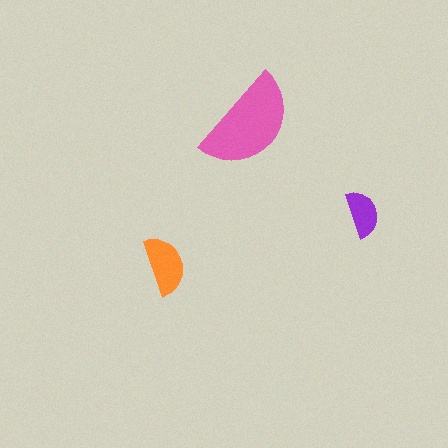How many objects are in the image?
There are 3 objects in the image.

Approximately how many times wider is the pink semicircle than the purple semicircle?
About 2 times wider.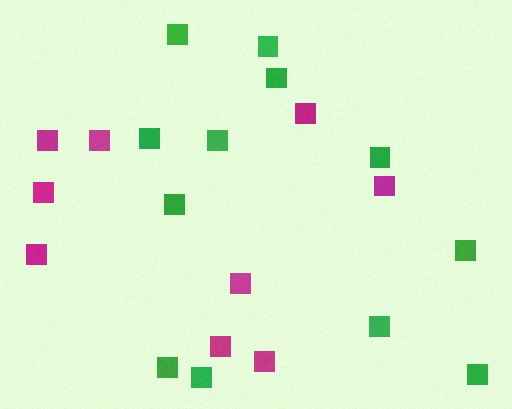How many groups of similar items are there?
There are 2 groups: one group of green squares (12) and one group of magenta squares (9).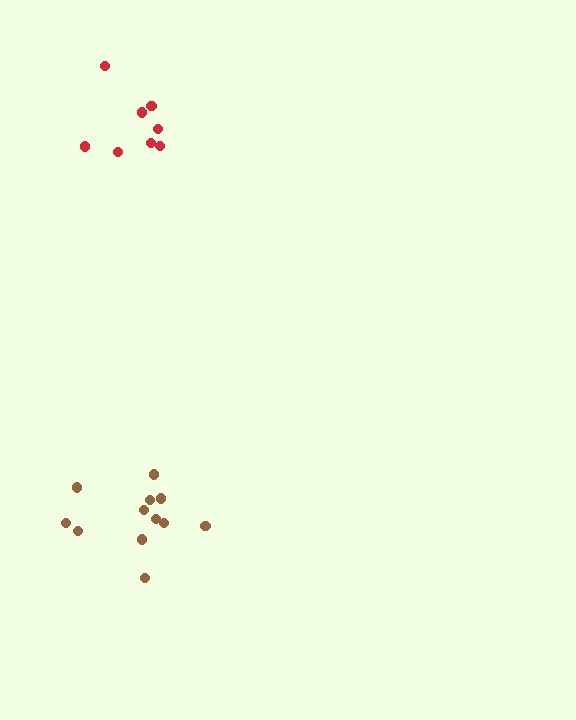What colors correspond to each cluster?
The clusters are colored: brown, red.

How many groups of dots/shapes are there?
There are 2 groups.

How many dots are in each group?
Group 1: 12 dots, Group 2: 8 dots (20 total).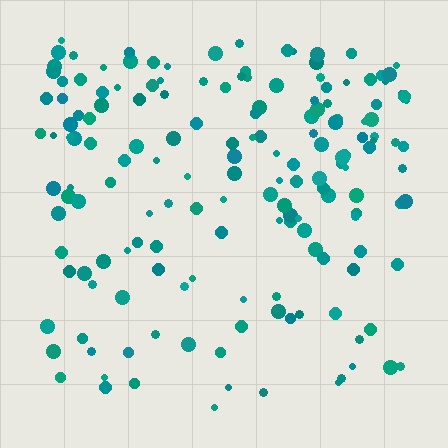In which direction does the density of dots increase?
From bottom to top, with the top side densest.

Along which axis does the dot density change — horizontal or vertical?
Vertical.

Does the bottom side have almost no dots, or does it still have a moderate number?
Still a moderate number, just noticeably fewer than the top.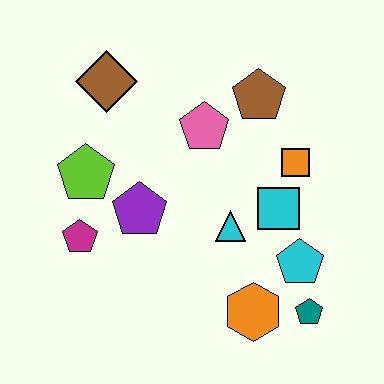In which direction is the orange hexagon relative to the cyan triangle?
The orange hexagon is below the cyan triangle.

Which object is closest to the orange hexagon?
The teal pentagon is closest to the orange hexagon.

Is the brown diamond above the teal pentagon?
Yes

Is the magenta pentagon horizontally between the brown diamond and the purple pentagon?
No